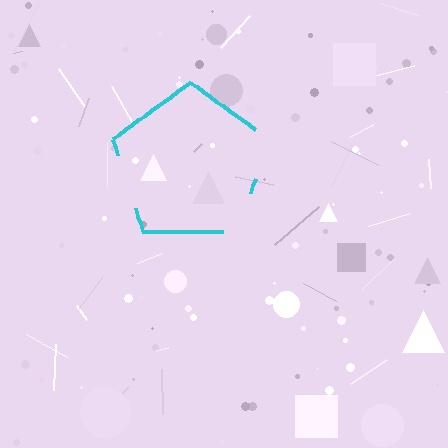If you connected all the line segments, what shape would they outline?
They would outline a pentagon.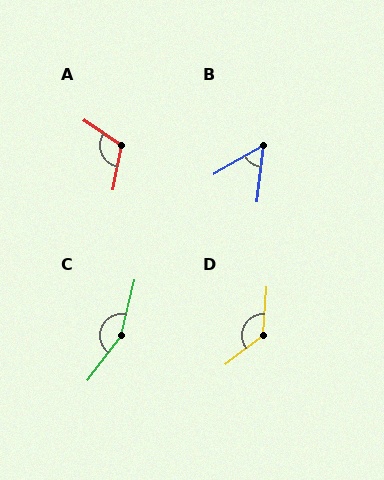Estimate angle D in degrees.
Approximately 132 degrees.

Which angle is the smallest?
B, at approximately 54 degrees.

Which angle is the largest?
C, at approximately 158 degrees.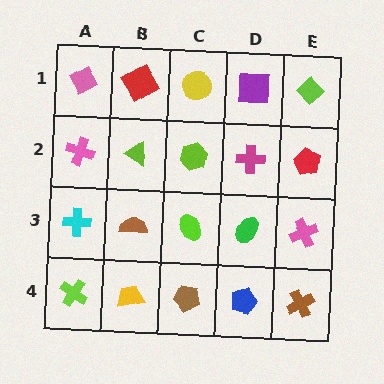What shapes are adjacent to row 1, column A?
A pink cross (row 2, column A), a red diamond (row 1, column B).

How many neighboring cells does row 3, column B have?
4.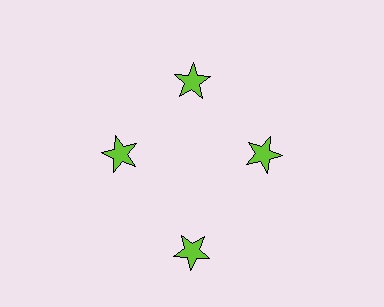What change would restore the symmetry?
The symmetry would be restored by moving it inward, back onto the ring so that all 4 stars sit at equal angles and equal distance from the center.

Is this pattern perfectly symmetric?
No. The 4 lime stars are arranged in a ring, but one element near the 6 o'clock position is pushed outward from the center, breaking the 4-fold rotational symmetry.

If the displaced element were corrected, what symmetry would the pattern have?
It would have 4-fold rotational symmetry — the pattern would map onto itself every 90 degrees.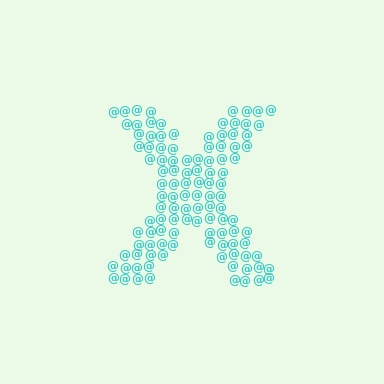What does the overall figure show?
The overall figure shows the letter X.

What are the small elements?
The small elements are at signs.